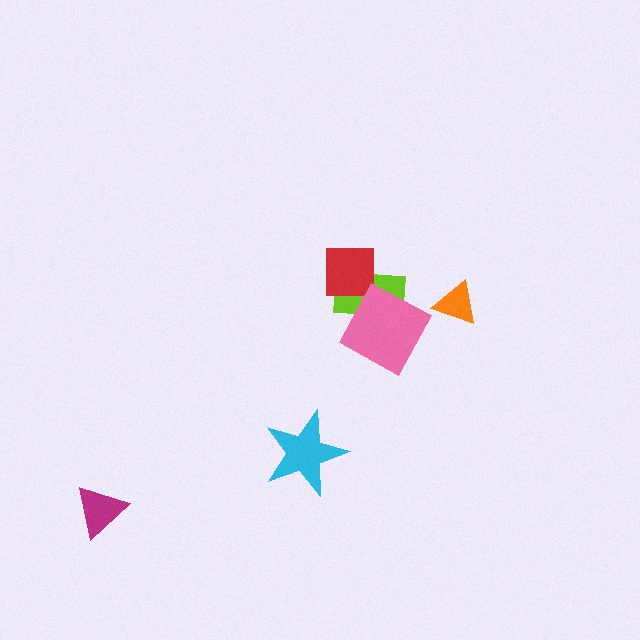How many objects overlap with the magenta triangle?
0 objects overlap with the magenta triangle.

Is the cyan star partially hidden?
No, no other shape covers it.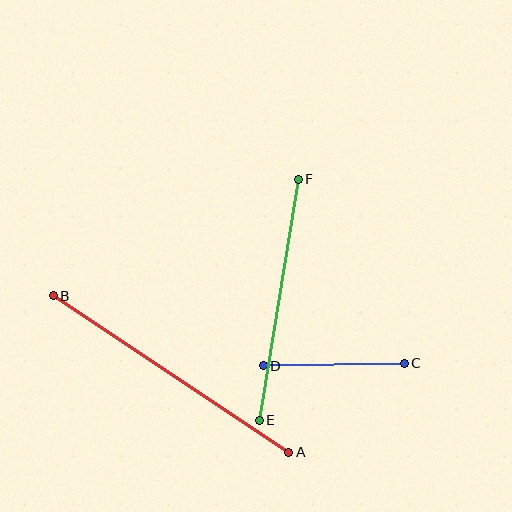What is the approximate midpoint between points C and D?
The midpoint is at approximately (334, 365) pixels.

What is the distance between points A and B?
The distance is approximately 283 pixels.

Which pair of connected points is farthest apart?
Points A and B are farthest apart.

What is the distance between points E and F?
The distance is approximately 244 pixels.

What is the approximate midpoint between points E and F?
The midpoint is at approximately (279, 300) pixels.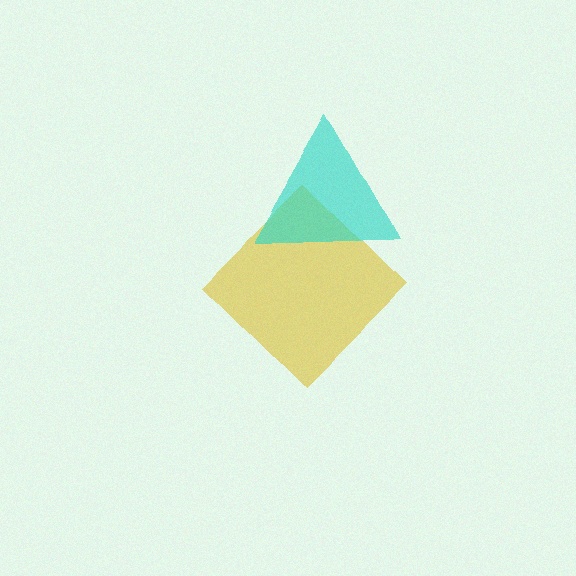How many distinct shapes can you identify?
There are 2 distinct shapes: a yellow diamond, a cyan triangle.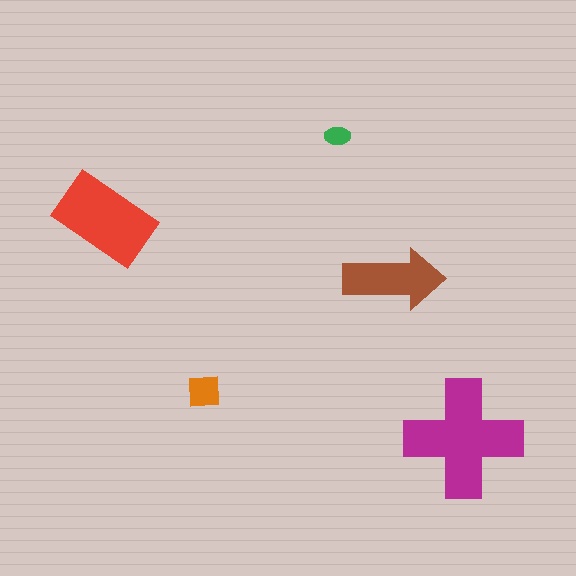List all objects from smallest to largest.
The green ellipse, the orange square, the brown arrow, the red rectangle, the magenta cross.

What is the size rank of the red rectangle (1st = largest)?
2nd.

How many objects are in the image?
There are 5 objects in the image.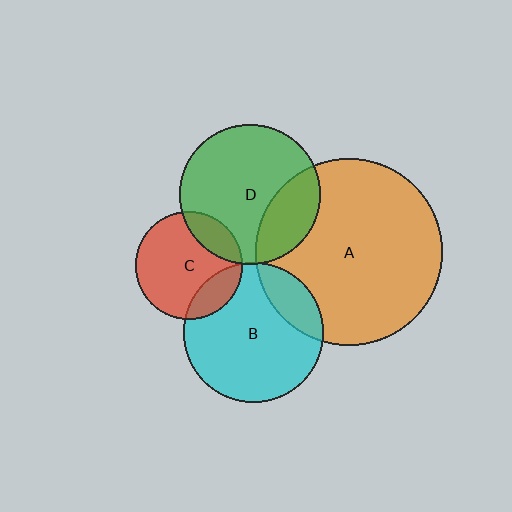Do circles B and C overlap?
Yes.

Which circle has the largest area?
Circle A (orange).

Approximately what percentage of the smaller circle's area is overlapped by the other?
Approximately 20%.